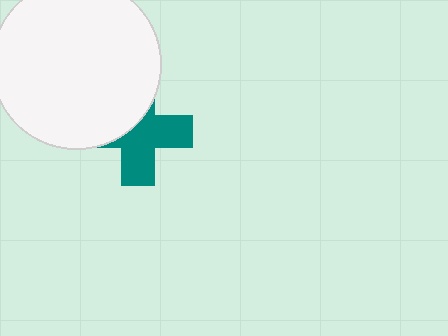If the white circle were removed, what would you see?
You would see the complete teal cross.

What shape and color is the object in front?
The object in front is a white circle.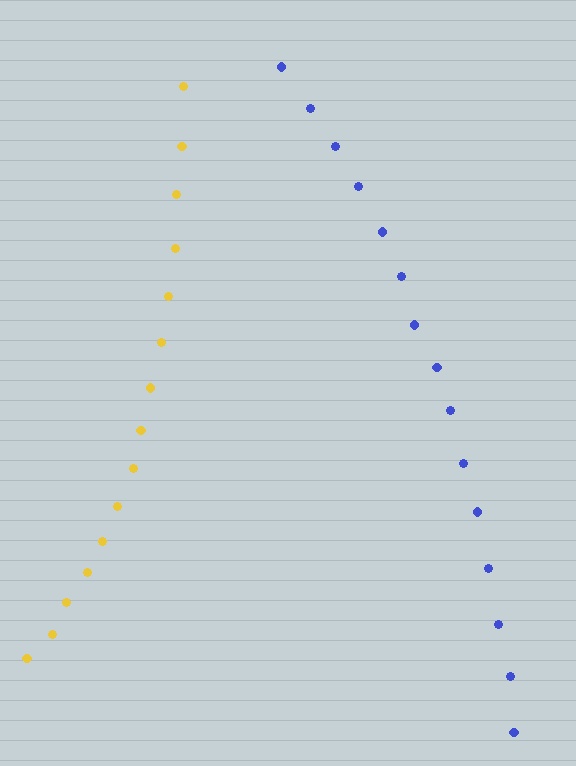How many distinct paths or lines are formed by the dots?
There are 2 distinct paths.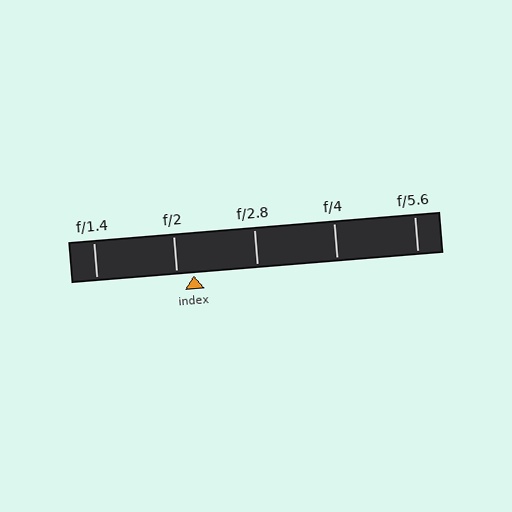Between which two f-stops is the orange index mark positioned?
The index mark is between f/2 and f/2.8.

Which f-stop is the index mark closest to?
The index mark is closest to f/2.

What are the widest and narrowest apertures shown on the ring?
The widest aperture shown is f/1.4 and the narrowest is f/5.6.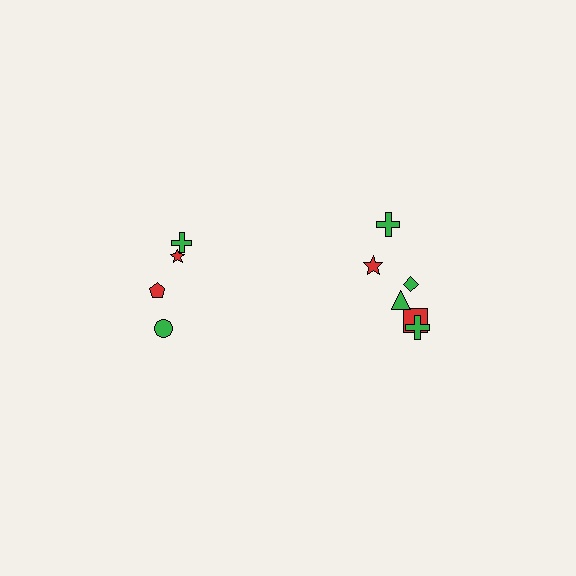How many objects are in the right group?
There are 6 objects.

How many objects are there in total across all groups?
There are 10 objects.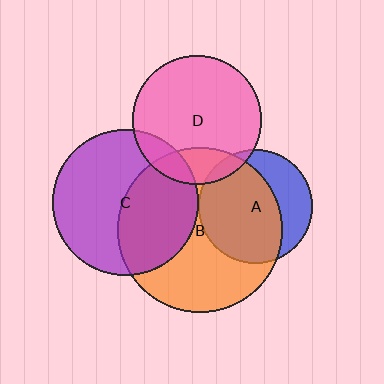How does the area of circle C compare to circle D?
Approximately 1.3 times.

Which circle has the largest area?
Circle B (orange).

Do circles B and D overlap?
Yes.